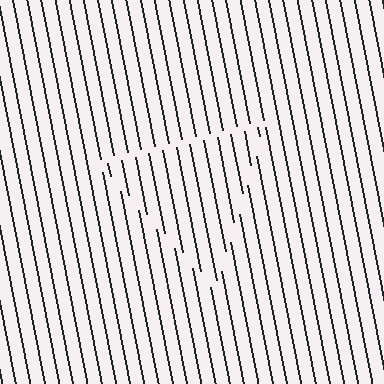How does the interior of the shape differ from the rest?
The interior of the shape contains the same grating, shifted by half a period — the contour is defined by the phase discontinuity where line-ends from the inner and outer gratings abut.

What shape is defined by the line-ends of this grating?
An illusory triangle. The interior of the shape contains the same grating, shifted by half a period — the contour is defined by the phase discontinuity where line-ends from the inner and outer gratings abut.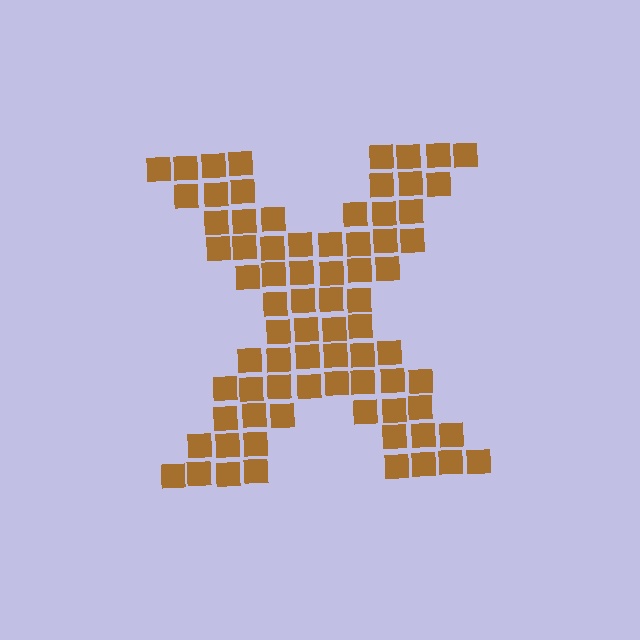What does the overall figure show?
The overall figure shows the letter X.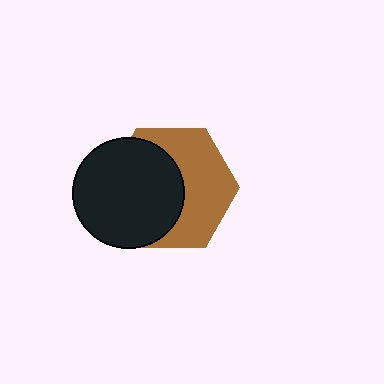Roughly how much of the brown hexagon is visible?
About half of it is visible (roughly 51%).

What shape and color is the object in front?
The object in front is a black circle.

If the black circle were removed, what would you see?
You would see the complete brown hexagon.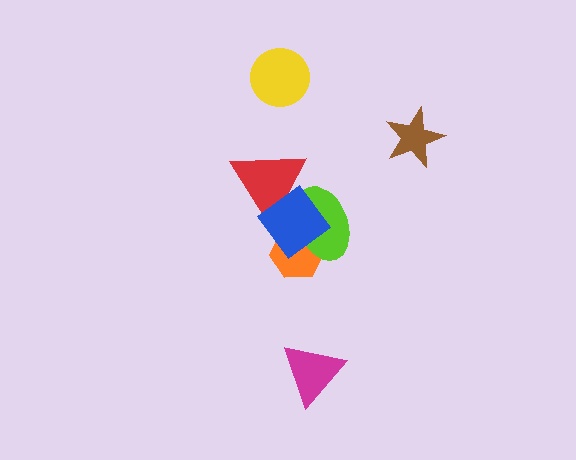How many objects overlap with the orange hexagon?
2 objects overlap with the orange hexagon.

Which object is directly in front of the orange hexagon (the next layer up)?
The lime ellipse is directly in front of the orange hexagon.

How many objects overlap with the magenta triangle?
0 objects overlap with the magenta triangle.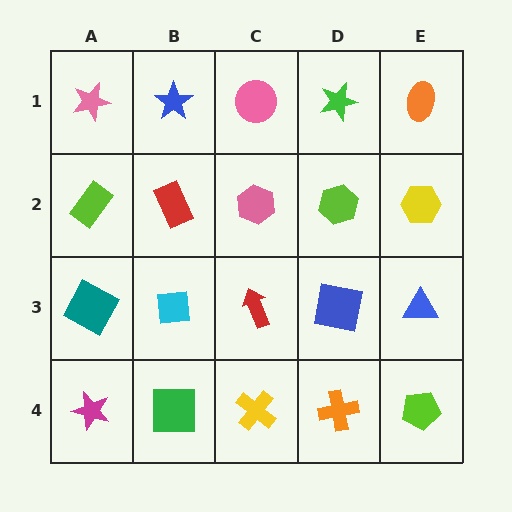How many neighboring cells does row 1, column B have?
3.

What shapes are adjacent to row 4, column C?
A red arrow (row 3, column C), a green square (row 4, column B), an orange cross (row 4, column D).